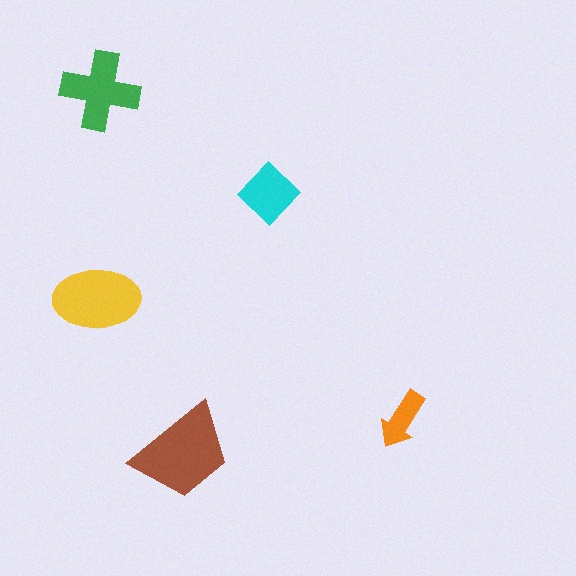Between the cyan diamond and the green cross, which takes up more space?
The green cross.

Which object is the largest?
The brown trapezoid.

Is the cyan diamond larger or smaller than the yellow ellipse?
Smaller.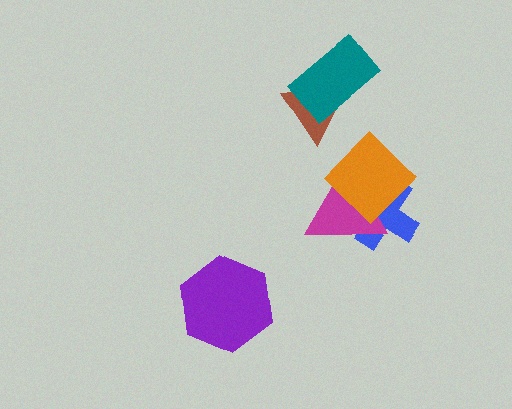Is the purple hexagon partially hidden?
No, no other shape covers it.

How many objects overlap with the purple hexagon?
0 objects overlap with the purple hexagon.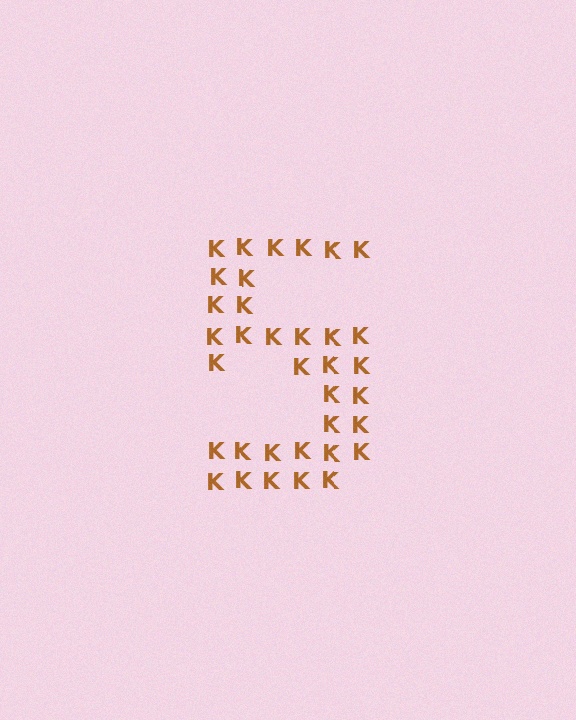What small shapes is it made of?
It is made of small letter K's.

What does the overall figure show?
The overall figure shows the digit 5.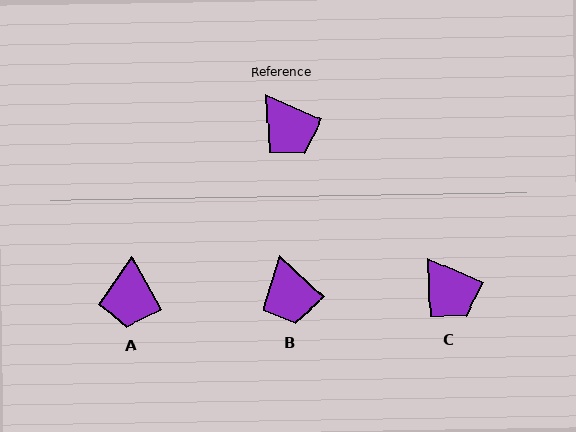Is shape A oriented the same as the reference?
No, it is off by about 37 degrees.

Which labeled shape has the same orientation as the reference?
C.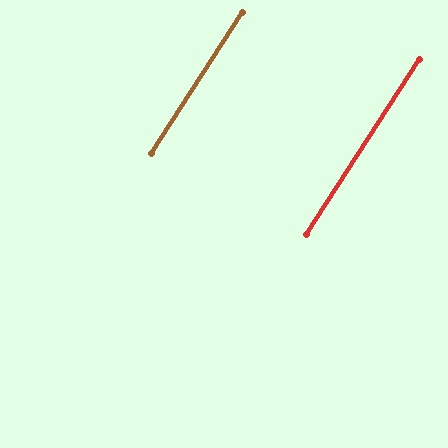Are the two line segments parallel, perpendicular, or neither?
Parallel — their directions differ by only 0.2°.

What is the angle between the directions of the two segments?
Approximately 0 degrees.